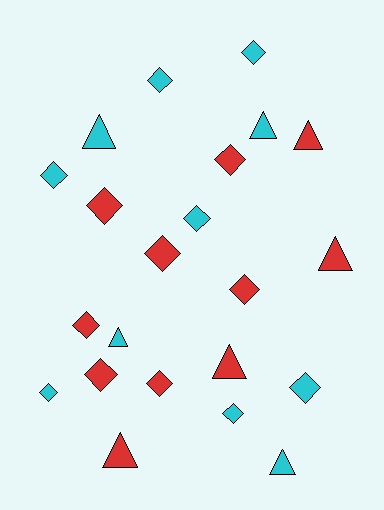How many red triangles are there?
There are 4 red triangles.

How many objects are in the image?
There are 22 objects.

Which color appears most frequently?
Red, with 11 objects.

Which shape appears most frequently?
Diamond, with 14 objects.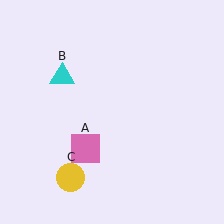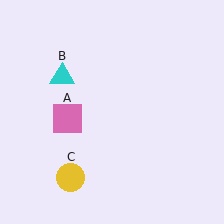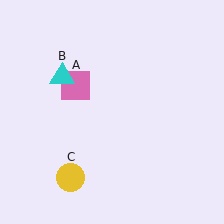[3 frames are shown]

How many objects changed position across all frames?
1 object changed position: pink square (object A).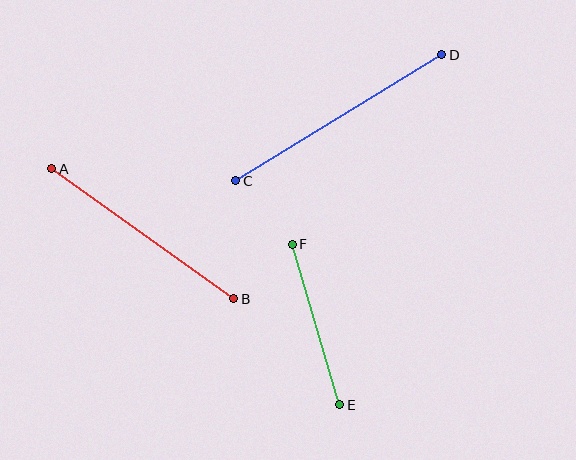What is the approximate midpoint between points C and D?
The midpoint is at approximately (339, 118) pixels.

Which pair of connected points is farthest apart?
Points C and D are farthest apart.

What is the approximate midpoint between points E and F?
The midpoint is at approximately (316, 324) pixels.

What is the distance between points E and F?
The distance is approximately 167 pixels.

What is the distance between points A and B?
The distance is approximately 224 pixels.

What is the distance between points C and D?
The distance is approximately 241 pixels.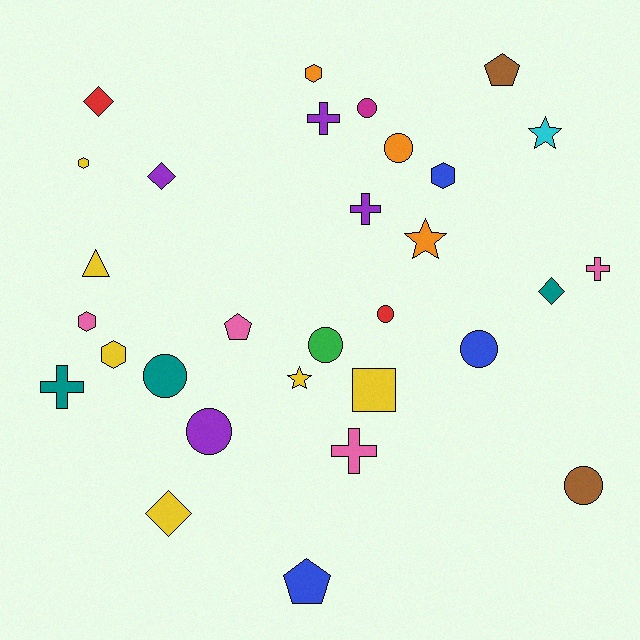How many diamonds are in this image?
There are 4 diamonds.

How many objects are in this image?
There are 30 objects.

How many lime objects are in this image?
There are no lime objects.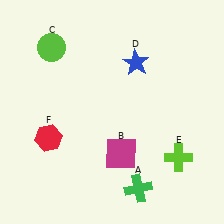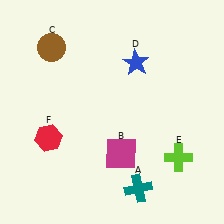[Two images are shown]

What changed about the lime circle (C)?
In Image 1, C is lime. In Image 2, it changed to brown.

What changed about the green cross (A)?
In Image 1, A is green. In Image 2, it changed to teal.